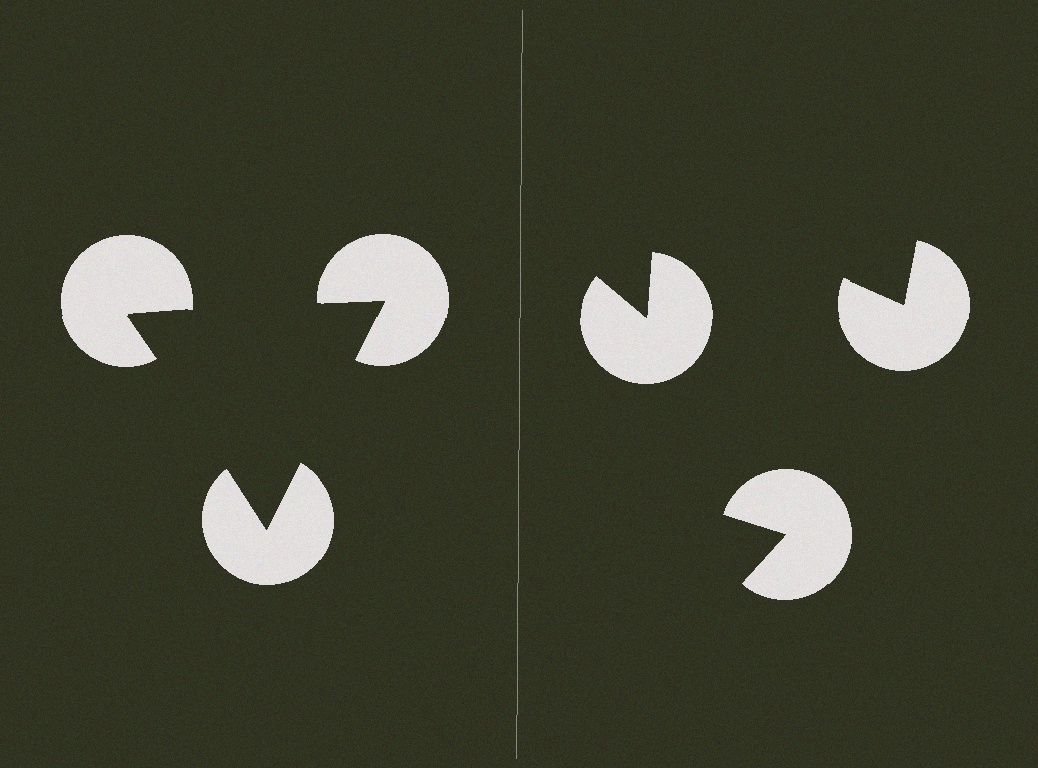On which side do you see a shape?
An illusory triangle appears on the left side. On the right side the wedge cuts are rotated, so no coherent shape forms.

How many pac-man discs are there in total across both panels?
6 — 3 on each side.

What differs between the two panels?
The pac-man discs are positioned identically on both sides; only the wedge orientations differ. On the left they align to a triangle; on the right they are misaligned.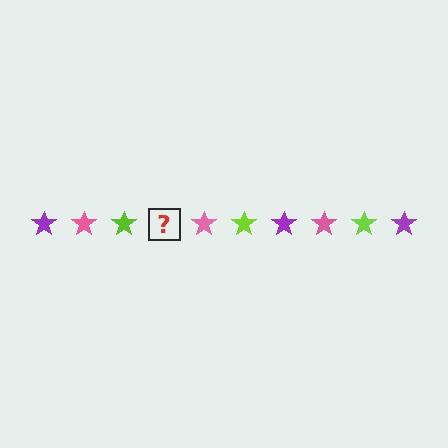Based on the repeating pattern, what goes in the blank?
The blank should be a purple star.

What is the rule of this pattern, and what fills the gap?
The rule is that the pattern cycles through purple, pink, lime stars. The gap should be filled with a purple star.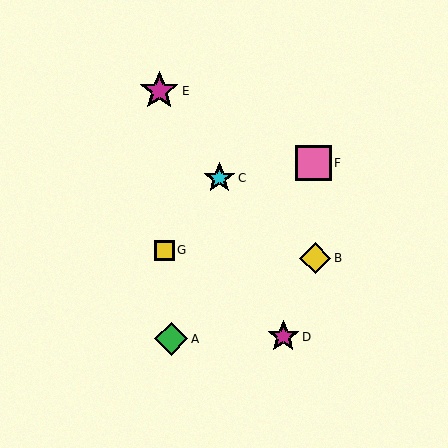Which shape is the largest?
The magenta star (labeled E) is the largest.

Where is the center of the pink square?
The center of the pink square is at (314, 163).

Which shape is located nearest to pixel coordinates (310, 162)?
The pink square (labeled F) at (314, 163) is nearest to that location.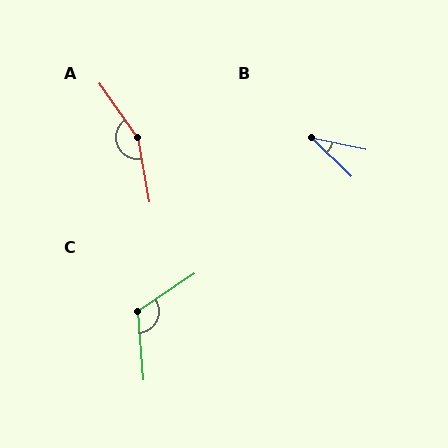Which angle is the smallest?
B, at approximately 33 degrees.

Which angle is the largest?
A, at approximately 155 degrees.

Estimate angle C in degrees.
Approximately 120 degrees.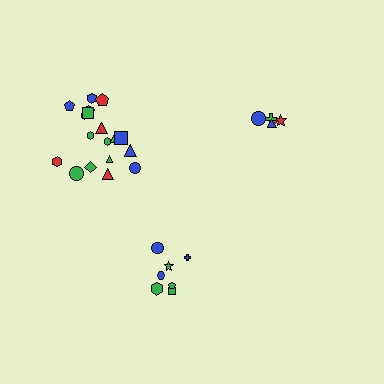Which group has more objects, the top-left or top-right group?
The top-left group.